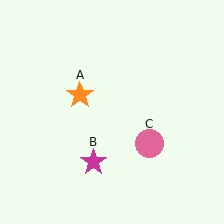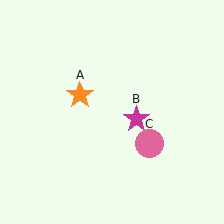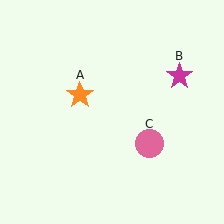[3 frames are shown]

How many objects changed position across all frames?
1 object changed position: magenta star (object B).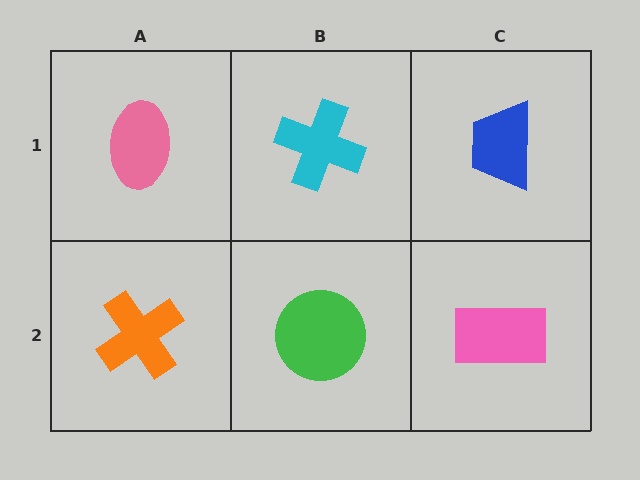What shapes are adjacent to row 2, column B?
A cyan cross (row 1, column B), an orange cross (row 2, column A), a pink rectangle (row 2, column C).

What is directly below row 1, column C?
A pink rectangle.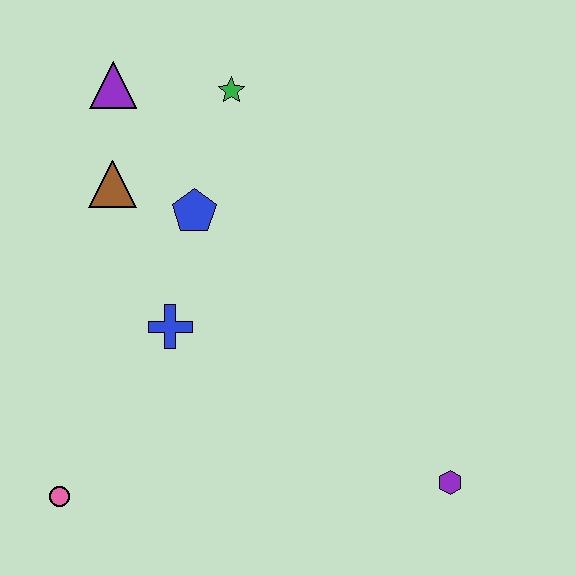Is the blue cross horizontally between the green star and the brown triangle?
Yes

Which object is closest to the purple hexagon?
The blue cross is closest to the purple hexagon.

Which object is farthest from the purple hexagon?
The purple triangle is farthest from the purple hexagon.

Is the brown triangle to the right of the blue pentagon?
No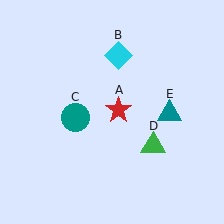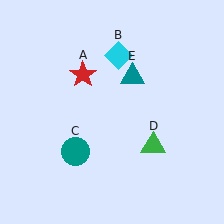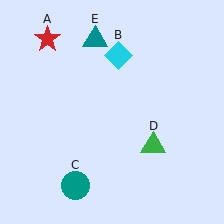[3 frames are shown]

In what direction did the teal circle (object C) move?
The teal circle (object C) moved down.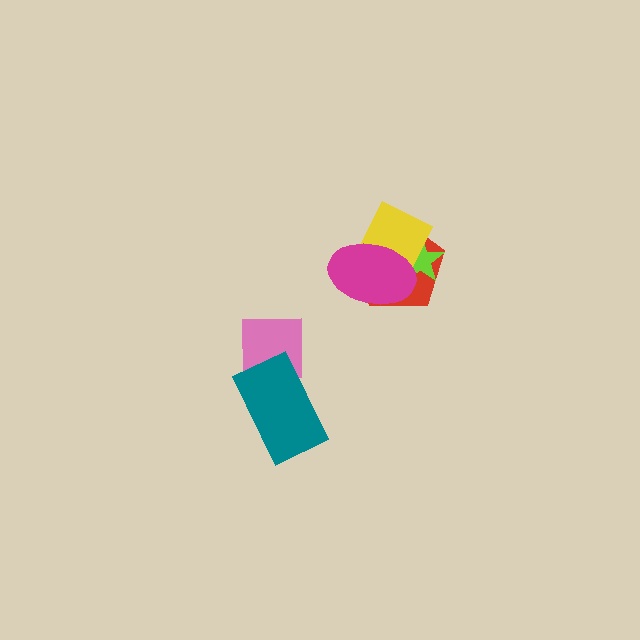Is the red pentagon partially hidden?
Yes, it is partially covered by another shape.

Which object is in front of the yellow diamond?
The magenta ellipse is in front of the yellow diamond.